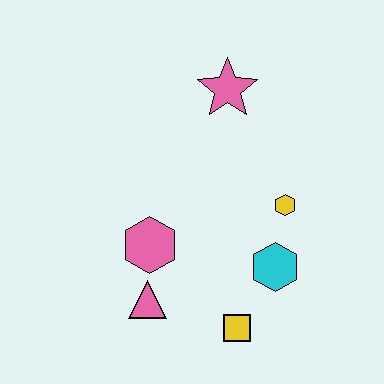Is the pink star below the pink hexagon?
No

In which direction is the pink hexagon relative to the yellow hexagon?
The pink hexagon is to the left of the yellow hexagon.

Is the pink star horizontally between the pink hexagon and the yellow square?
Yes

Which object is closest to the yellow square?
The cyan hexagon is closest to the yellow square.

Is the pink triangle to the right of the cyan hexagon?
No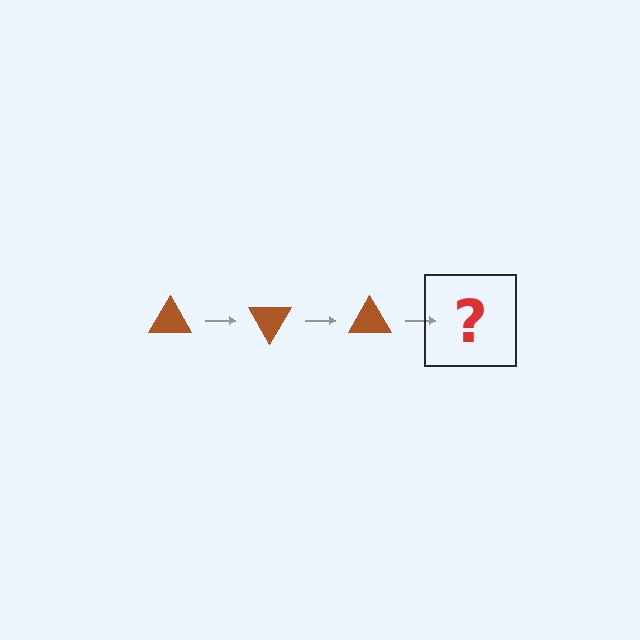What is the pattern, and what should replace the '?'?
The pattern is that the triangle rotates 60 degrees each step. The '?' should be a brown triangle rotated 180 degrees.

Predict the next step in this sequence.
The next step is a brown triangle rotated 180 degrees.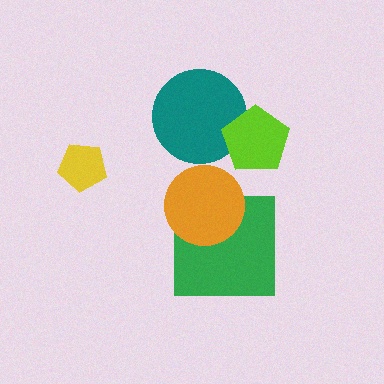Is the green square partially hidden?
Yes, it is partially covered by another shape.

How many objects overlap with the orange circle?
1 object overlaps with the orange circle.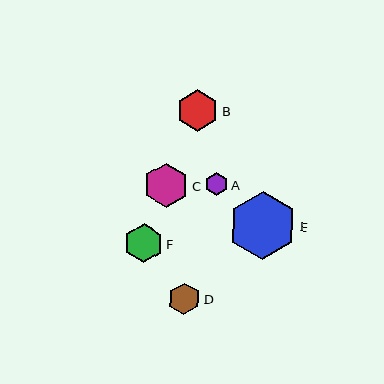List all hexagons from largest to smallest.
From largest to smallest: E, C, B, F, D, A.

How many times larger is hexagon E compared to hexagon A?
Hexagon E is approximately 3.0 times the size of hexagon A.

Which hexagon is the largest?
Hexagon E is the largest with a size of approximately 68 pixels.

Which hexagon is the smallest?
Hexagon A is the smallest with a size of approximately 22 pixels.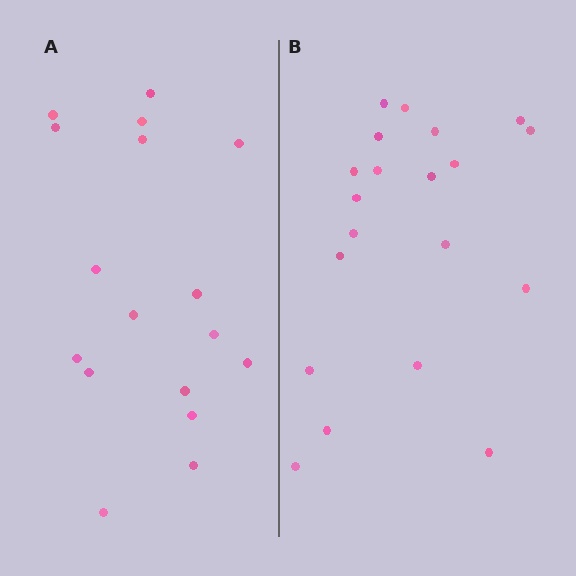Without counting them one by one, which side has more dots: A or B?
Region B (the right region) has more dots.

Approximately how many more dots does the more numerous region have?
Region B has just a few more — roughly 2 or 3 more dots than region A.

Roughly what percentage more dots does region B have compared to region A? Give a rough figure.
About 20% more.